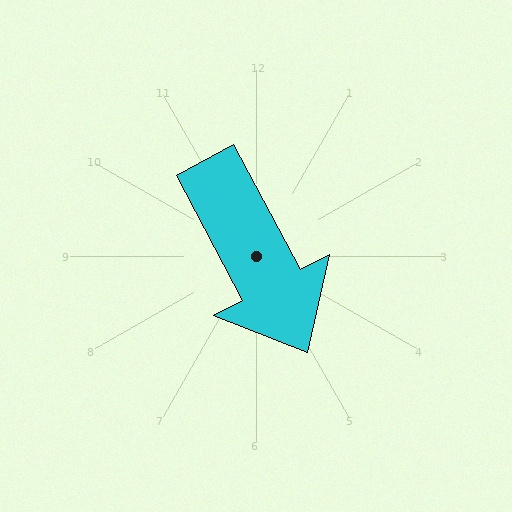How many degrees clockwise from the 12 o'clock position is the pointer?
Approximately 152 degrees.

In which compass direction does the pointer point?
Southeast.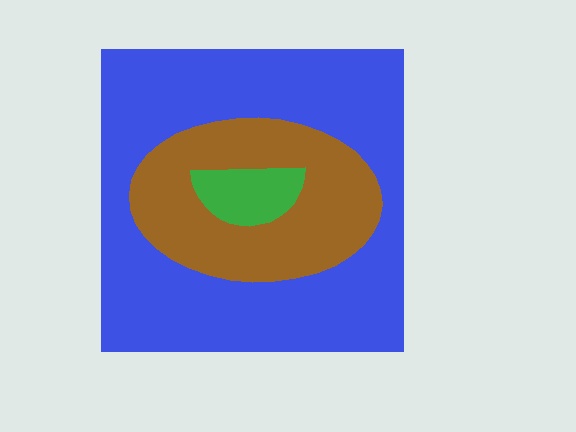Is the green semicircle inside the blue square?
Yes.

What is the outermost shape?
The blue square.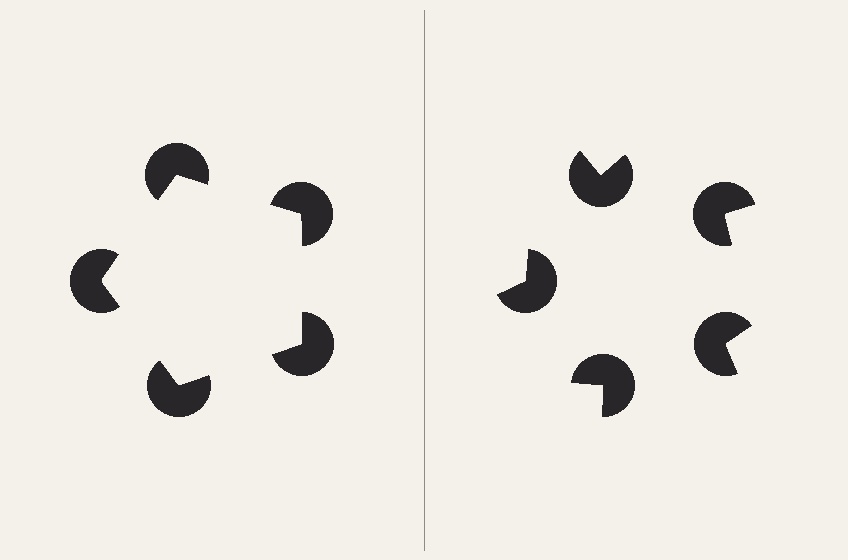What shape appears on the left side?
An illusory pentagon.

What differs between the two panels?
The pac-man discs are positioned identically on both sides; only the wedge orientations differ. On the left they align to a pentagon; on the right they are misaligned.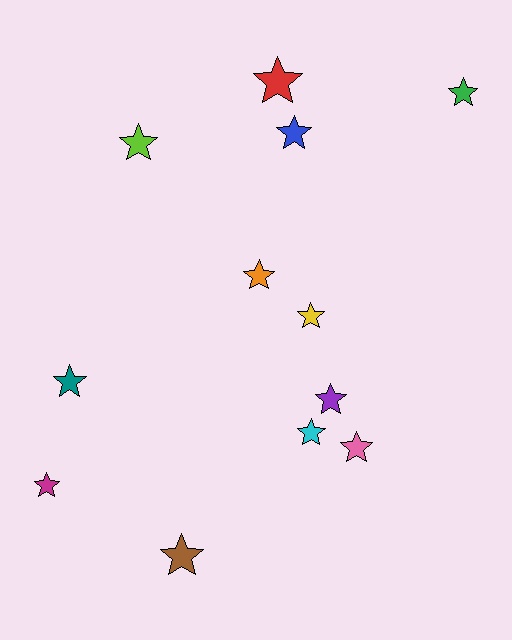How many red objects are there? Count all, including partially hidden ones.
There is 1 red object.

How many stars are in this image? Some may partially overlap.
There are 12 stars.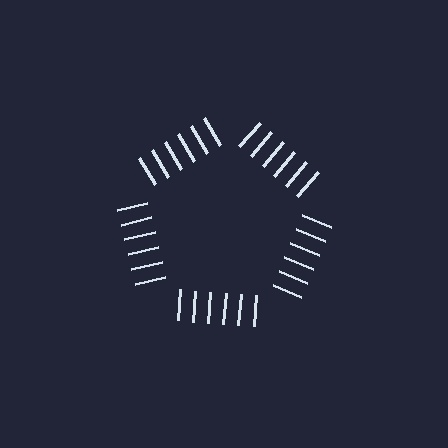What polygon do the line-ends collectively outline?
An illusory pentagon — the line segments terminate on its edges but no continuous stroke is drawn.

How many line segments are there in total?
30 — 6 along each of the 5 edges.